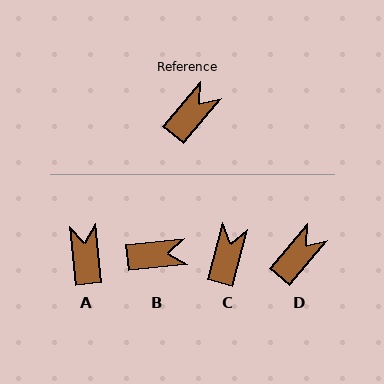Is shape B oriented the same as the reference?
No, it is off by about 44 degrees.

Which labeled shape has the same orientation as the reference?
D.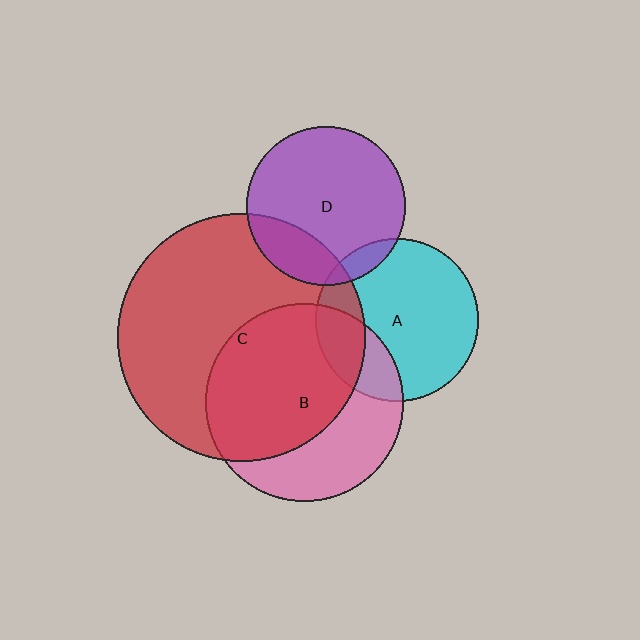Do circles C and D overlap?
Yes.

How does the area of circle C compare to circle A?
Approximately 2.3 times.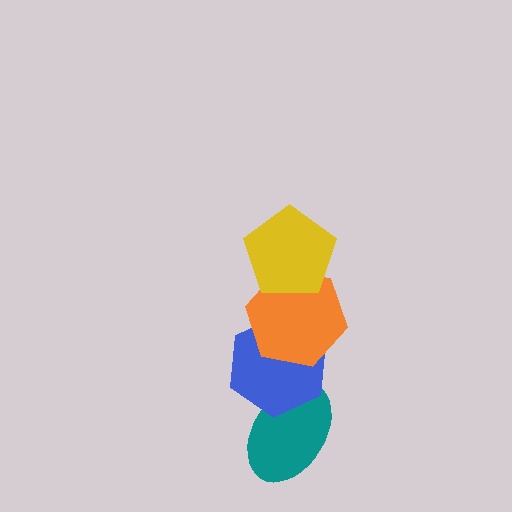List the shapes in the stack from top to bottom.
From top to bottom: the yellow pentagon, the orange hexagon, the blue hexagon, the teal ellipse.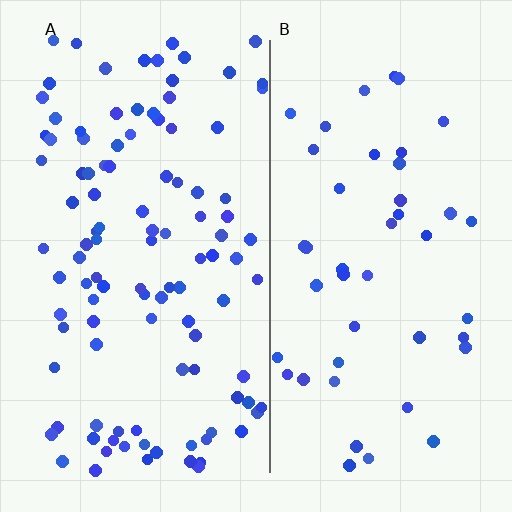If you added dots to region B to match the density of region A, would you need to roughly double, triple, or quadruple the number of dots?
Approximately double.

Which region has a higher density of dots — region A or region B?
A (the left).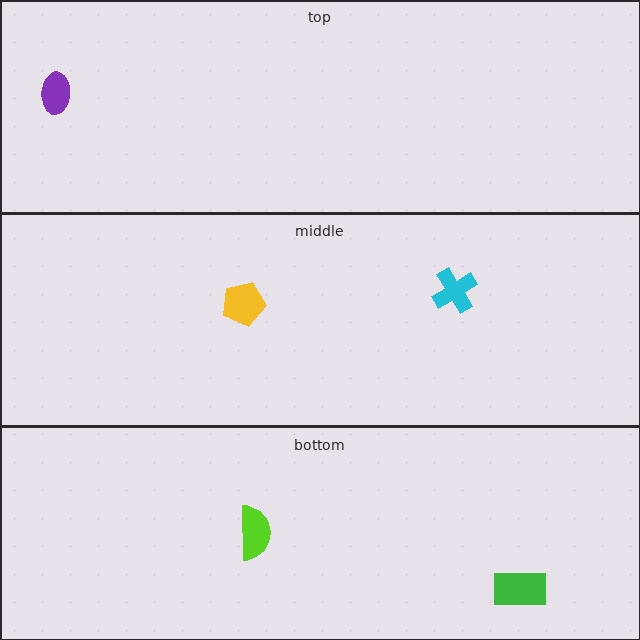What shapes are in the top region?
The purple ellipse.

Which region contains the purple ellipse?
The top region.